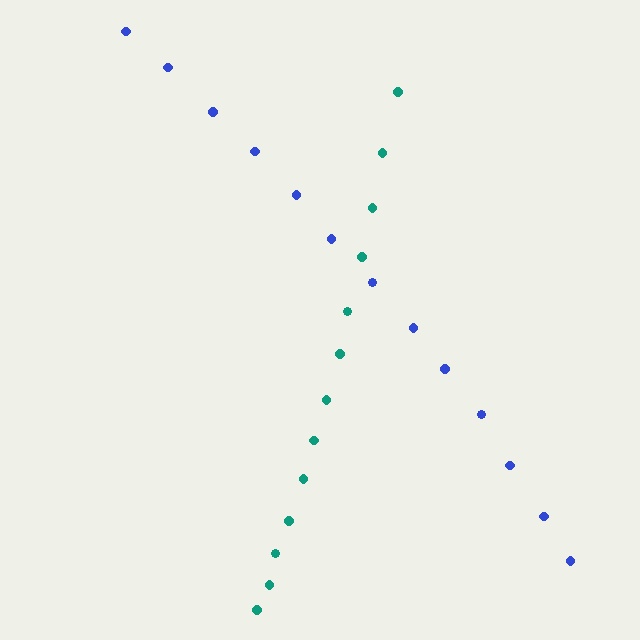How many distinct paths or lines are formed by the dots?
There are 2 distinct paths.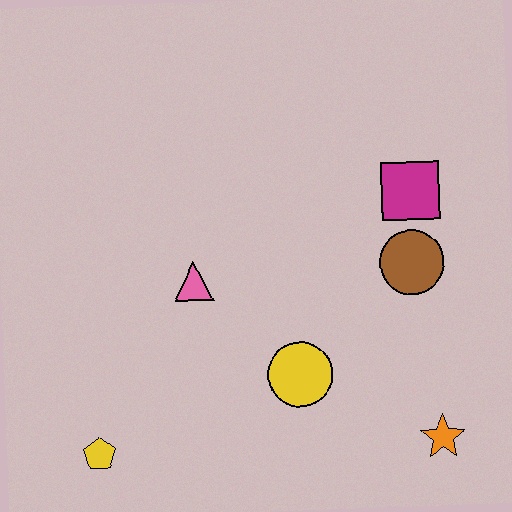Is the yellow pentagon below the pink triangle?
Yes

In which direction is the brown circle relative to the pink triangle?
The brown circle is to the right of the pink triangle.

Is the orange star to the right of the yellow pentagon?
Yes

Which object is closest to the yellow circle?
The pink triangle is closest to the yellow circle.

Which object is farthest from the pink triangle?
The orange star is farthest from the pink triangle.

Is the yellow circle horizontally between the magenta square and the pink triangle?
Yes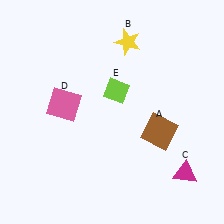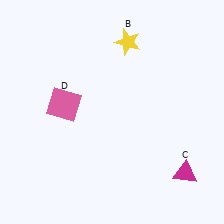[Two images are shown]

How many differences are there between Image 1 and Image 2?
There are 2 differences between the two images.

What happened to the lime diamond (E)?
The lime diamond (E) was removed in Image 2. It was in the top-right area of Image 1.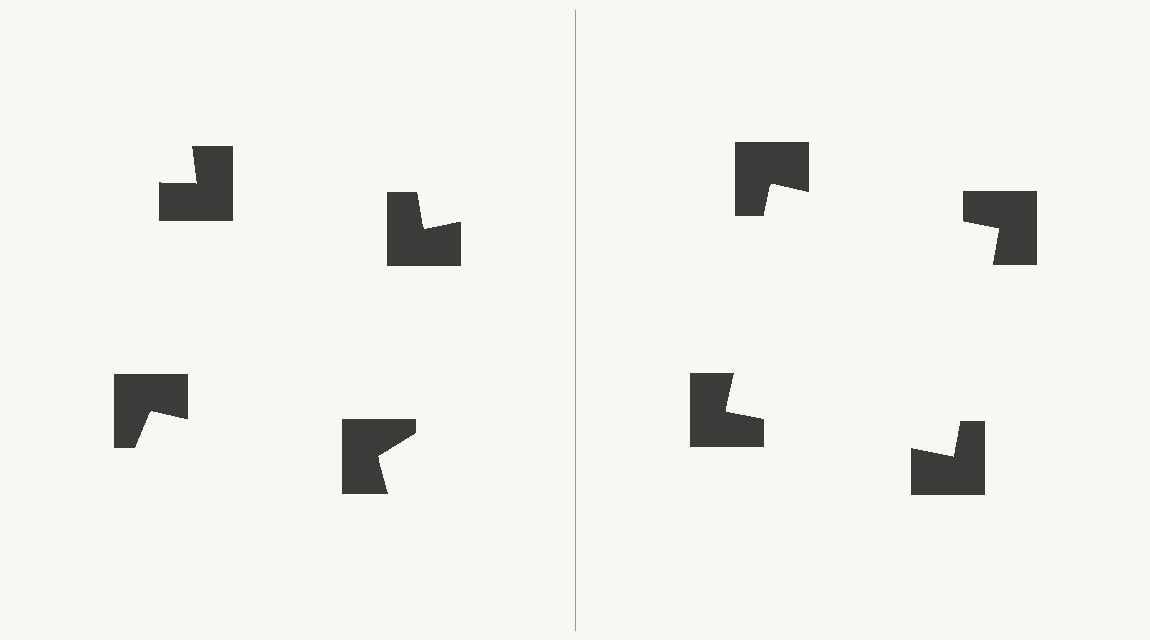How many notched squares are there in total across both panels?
8 — 4 on each side.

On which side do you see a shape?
An illusory square appears on the right side. On the left side the wedge cuts are rotated, so no coherent shape forms.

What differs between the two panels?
The notched squares are positioned identically on both sides; only the wedge orientations differ. On the right they align to a square; on the left they are misaligned.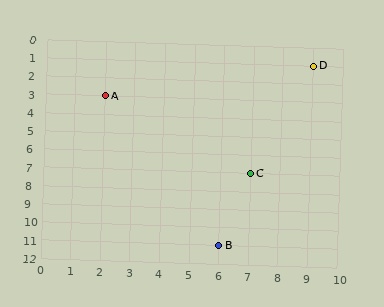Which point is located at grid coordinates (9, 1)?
Point D is at (9, 1).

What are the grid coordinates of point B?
Point B is at grid coordinates (6, 11).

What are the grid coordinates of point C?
Point C is at grid coordinates (7, 7).